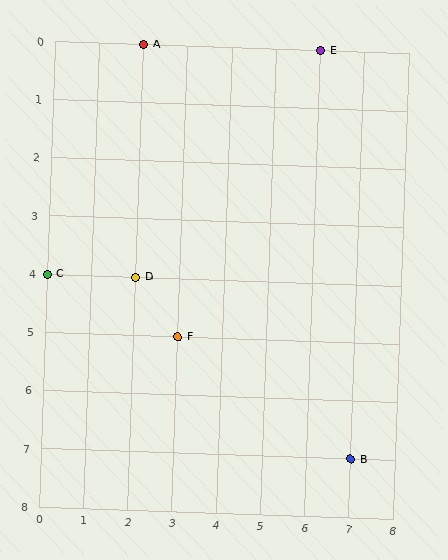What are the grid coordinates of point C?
Point C is at grid coordinates (0, 4).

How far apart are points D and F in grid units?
Points D and F are 1 column and 1 row apart (about 1.4 grid units diagonally).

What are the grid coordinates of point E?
Point E is at grid coordinates (6, 0).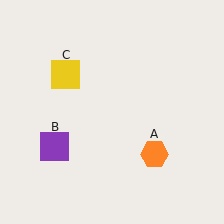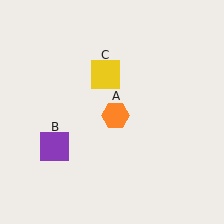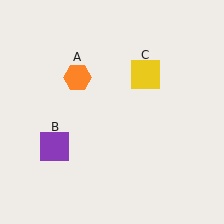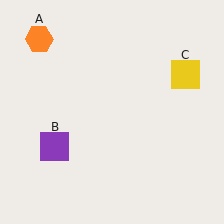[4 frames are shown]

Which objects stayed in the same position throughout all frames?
Purple square (object B) remained stationary.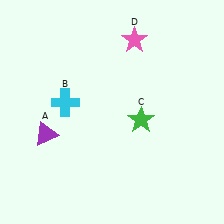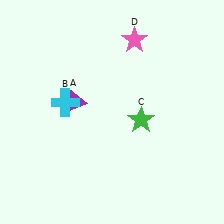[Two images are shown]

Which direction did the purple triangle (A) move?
The purple triangle (A) moved up.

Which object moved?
The purple triangle (A) moved up.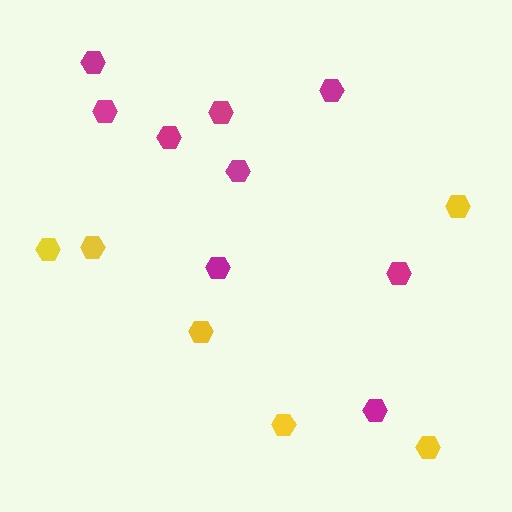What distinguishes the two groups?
There are 2 groups: one group of yellow hexagons (6) and one group of magenta hexagons (9).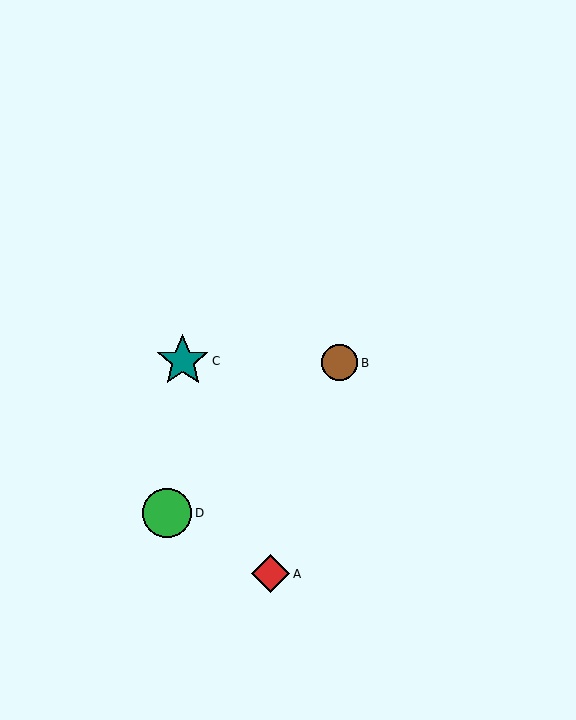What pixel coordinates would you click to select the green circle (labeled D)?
Click at (167, 513) to select the green circle D.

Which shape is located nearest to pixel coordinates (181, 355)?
The teal star (labeled C) at (183, 361) is nearest to that location.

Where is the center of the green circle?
The center of the green circle is at (167, 513).